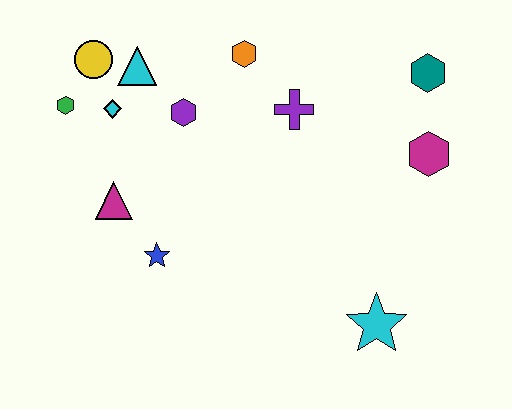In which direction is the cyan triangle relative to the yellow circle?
The cyan triangle is to the right of the yellow circle.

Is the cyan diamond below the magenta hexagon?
No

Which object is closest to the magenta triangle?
The blue star is closest to the magenta triangle.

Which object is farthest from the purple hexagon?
The cyan star is farthest from the purple hexagon.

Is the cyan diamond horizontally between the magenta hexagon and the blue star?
No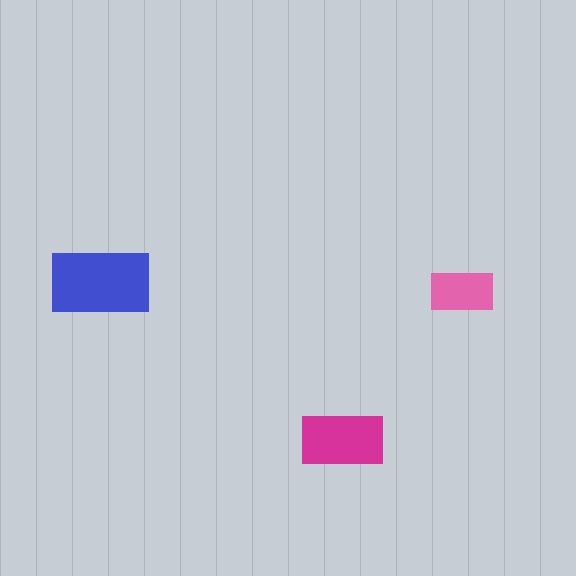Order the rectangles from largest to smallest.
the blue one, the magenta one, the pink one.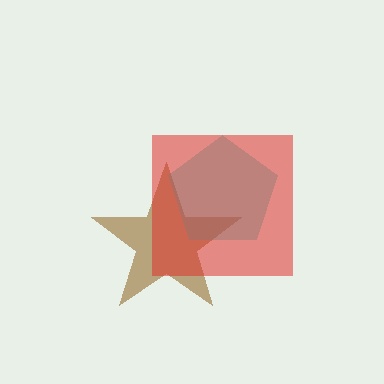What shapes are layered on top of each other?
The layered shapes are: a brown star, a cyan pentagon, a red square.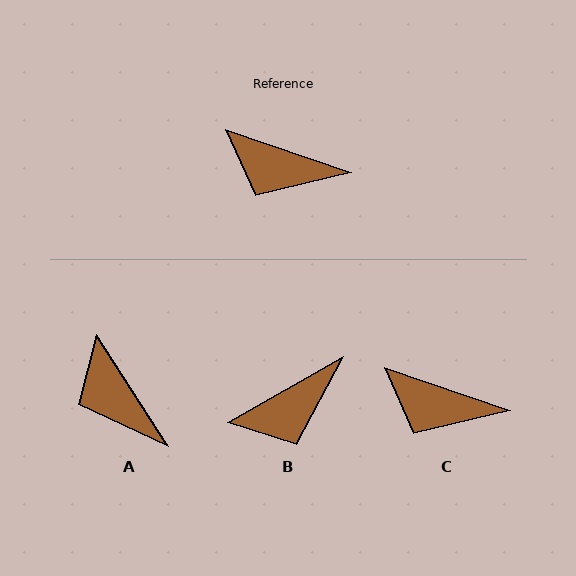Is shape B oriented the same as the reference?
No, it is off by about 48 degrees.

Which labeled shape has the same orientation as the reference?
C.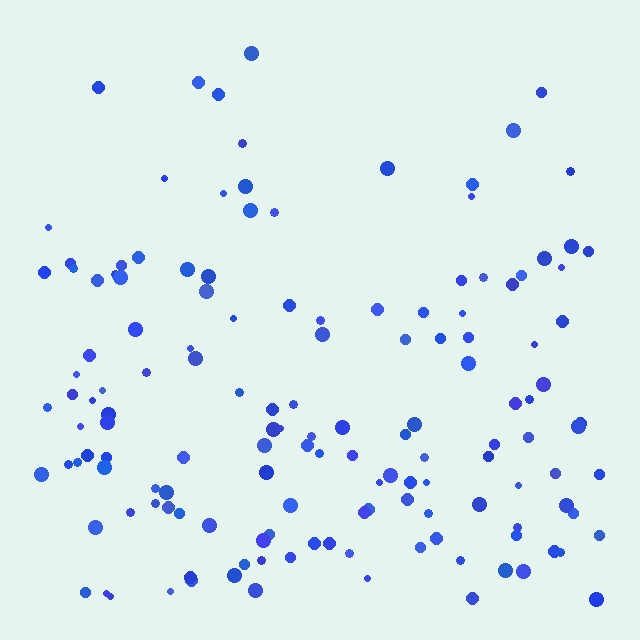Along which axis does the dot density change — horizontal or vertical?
Vertical.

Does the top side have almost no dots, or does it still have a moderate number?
Still a moderate number, just noticeably fewer than the bottom.